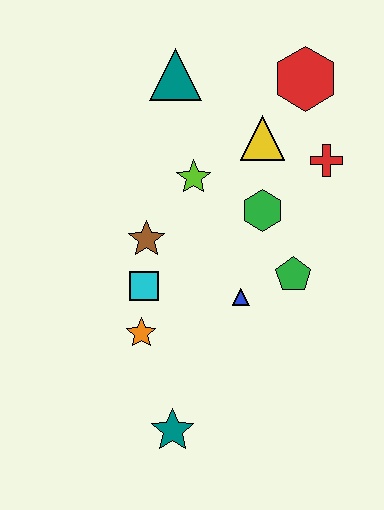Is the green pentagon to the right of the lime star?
Yes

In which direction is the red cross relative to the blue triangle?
The red cross is above the blue triangle.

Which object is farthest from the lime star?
The teal star is farthest from the lime star.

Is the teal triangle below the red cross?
No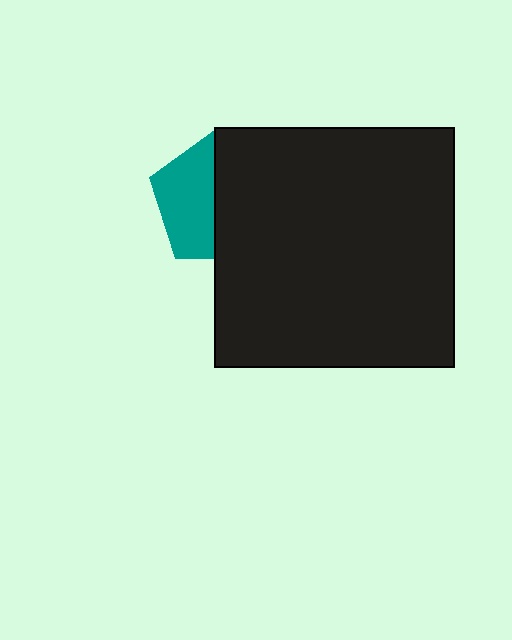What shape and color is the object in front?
The object in front is a black square.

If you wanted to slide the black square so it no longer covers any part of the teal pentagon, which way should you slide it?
Slide it right — that is the most direct way to separate the two shapes.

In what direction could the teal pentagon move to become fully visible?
The teal pentagon could move left. That would shift it out from behind the black square entirely.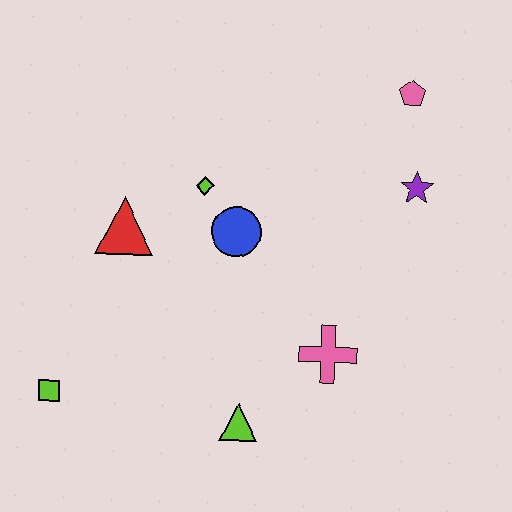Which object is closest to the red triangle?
The lime diamond is closest to the red triangle.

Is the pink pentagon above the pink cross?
Yes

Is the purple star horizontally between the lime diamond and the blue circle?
No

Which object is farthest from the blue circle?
The lime square is farthest from the blue circle.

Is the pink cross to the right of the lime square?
Yes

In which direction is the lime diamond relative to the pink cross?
The lime diamond is above the pink cross.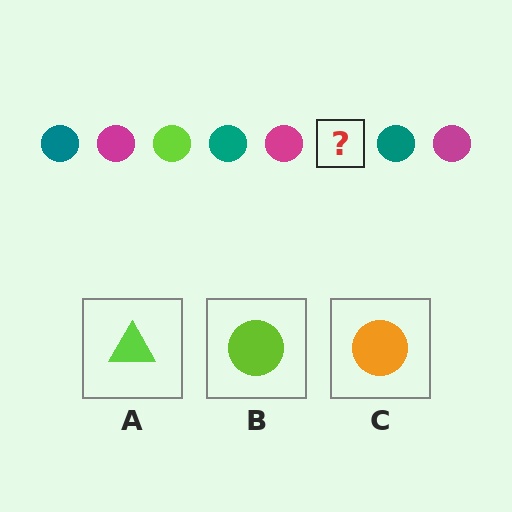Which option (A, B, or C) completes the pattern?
B.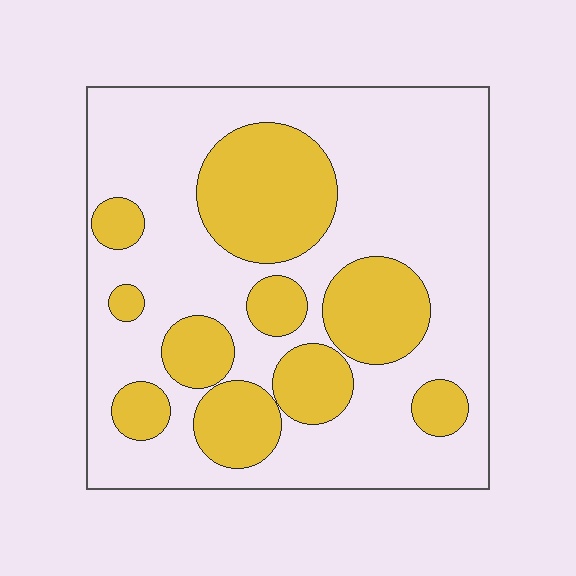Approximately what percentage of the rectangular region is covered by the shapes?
Approximately 30%.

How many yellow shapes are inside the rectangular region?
10.